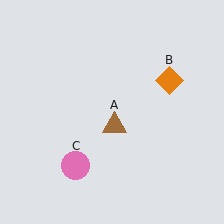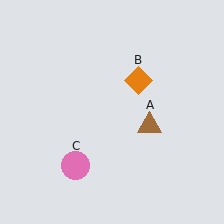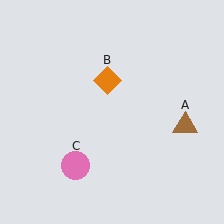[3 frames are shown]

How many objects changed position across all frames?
2 objects changed position: brown triangle (object A), orange diamond (object B).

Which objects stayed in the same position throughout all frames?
Pink circle (object C) remained stationary.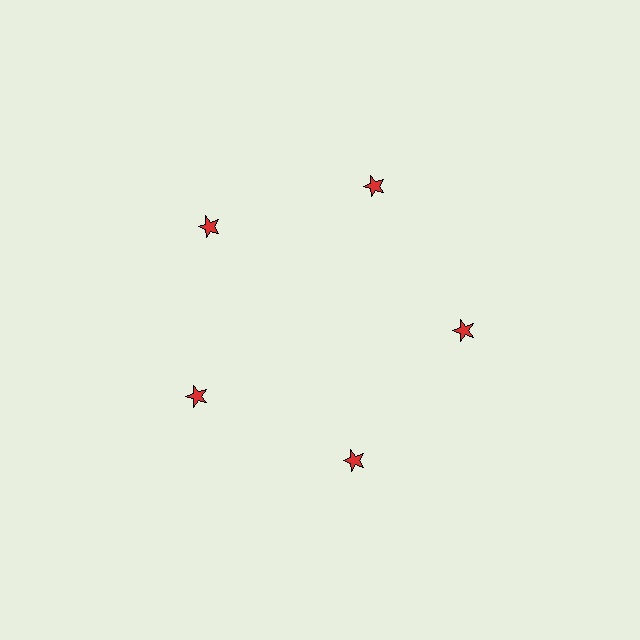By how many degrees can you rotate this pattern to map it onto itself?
The pattern maps onto itself every 72 degrees of rotation.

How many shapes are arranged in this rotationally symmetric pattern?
There are 5 shapes, arranged in 5 groups of 1.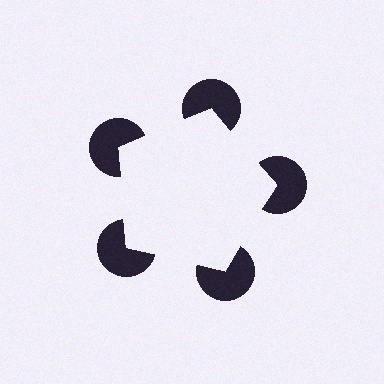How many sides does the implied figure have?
5 sides.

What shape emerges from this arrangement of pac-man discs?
An illusory pentagon — its edges are inferred from the aligned wedge cuts in the pac-man discs, not physically drawn.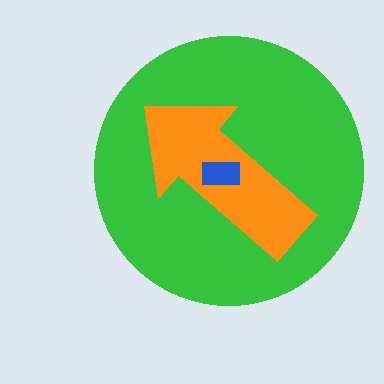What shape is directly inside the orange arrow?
The blue rectangle.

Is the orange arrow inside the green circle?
Yes.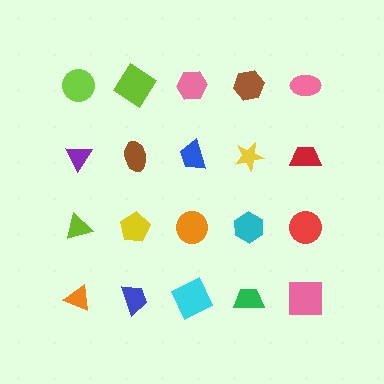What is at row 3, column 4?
A cyan hexagon.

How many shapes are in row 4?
5 shapes.